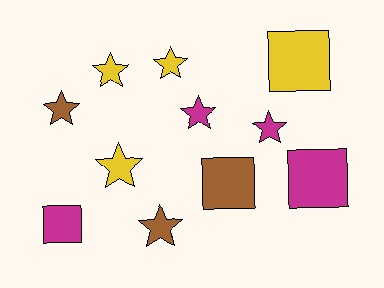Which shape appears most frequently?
Star, with 7 objects.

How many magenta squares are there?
There are 2 magenta squares.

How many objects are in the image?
There are 11 objects.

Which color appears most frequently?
Yellow, with 4 objects.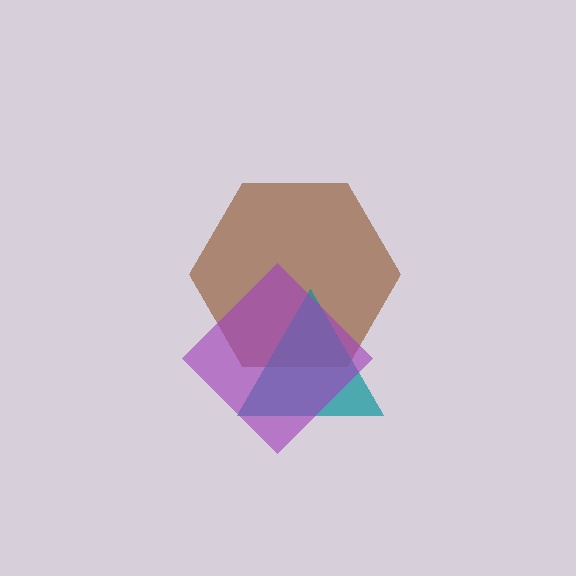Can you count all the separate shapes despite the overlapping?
Yes, there are 3 separate shapes.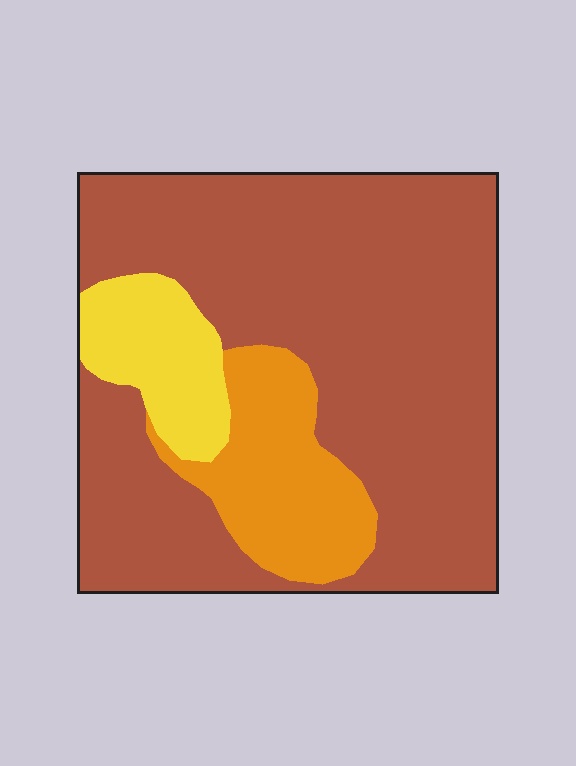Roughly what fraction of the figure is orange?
Orange covers around 15% of the figure.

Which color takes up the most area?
Brown, at roughly 75%.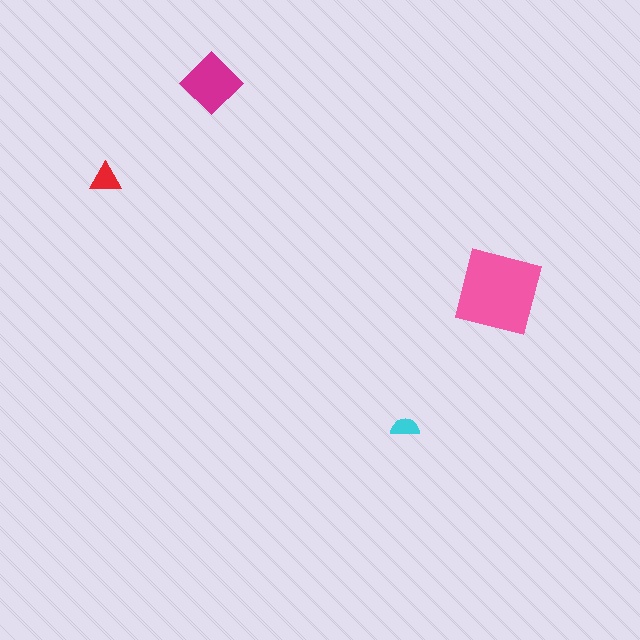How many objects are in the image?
There are 4 objects in the image.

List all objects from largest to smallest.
The pink square, the magenta diamond, the red triangle, the cyan semicircle.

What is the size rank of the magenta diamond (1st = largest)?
2nd.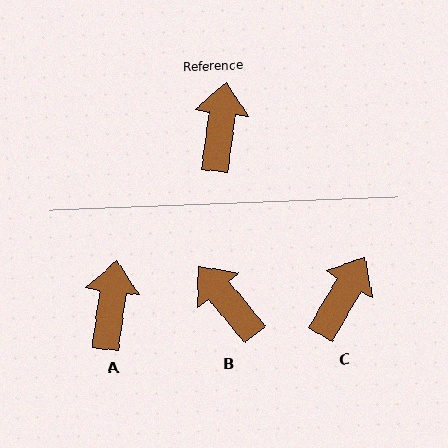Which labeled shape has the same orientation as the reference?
A.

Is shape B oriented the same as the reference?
No, it is off by about 48 degrees.